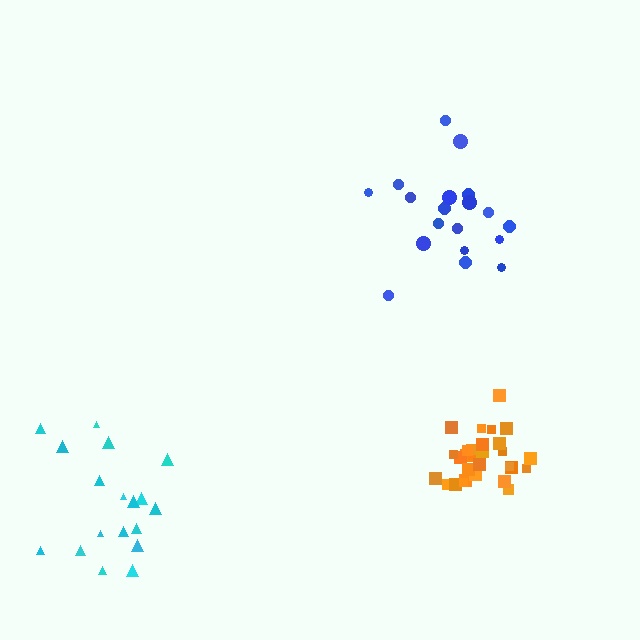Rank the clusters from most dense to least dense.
orange, blue, cyan.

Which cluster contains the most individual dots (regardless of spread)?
Orange (29).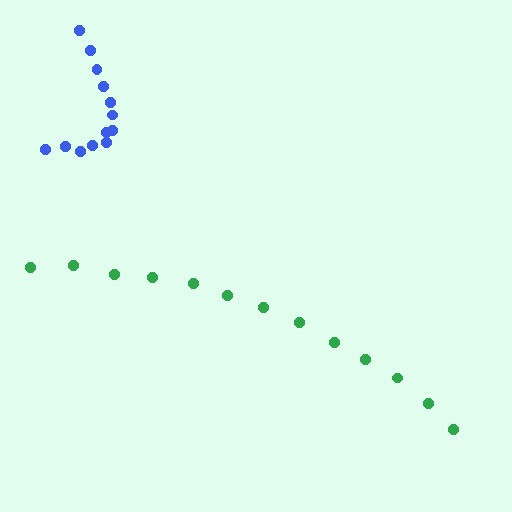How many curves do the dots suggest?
There are 2 distinct paths.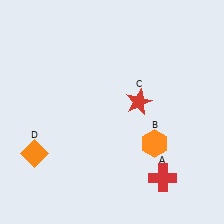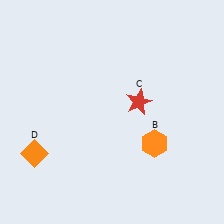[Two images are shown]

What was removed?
The red cross (A) was removed in Image 2.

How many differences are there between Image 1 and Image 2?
There is 1 difference between the two images.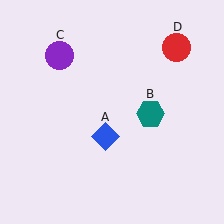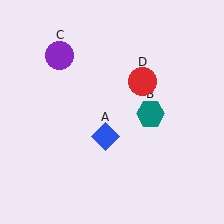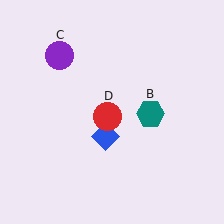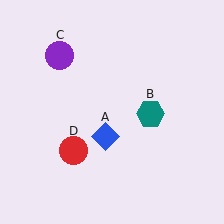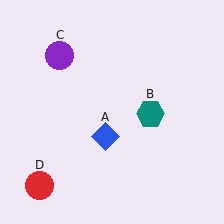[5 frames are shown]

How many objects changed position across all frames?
1 object changed position: red circle (object D).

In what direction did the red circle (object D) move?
The red circle (object D) moved down and to the left.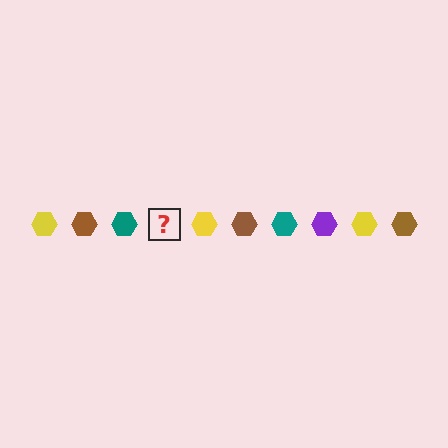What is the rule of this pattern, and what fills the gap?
The rule is that the pattern cycles through yellow, brown, teal, purple hexagons. The gap should be filled with a purple hexagon.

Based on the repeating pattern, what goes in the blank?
The blank should be a purple hexagon.